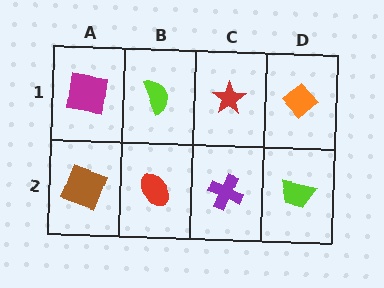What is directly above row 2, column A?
A magenta square.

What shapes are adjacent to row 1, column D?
A lime trapezoid (row 2, column D), a red star (row 1, column C).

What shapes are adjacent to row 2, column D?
An orange diamond (row 1, column D), a purple cross (row 2, column C).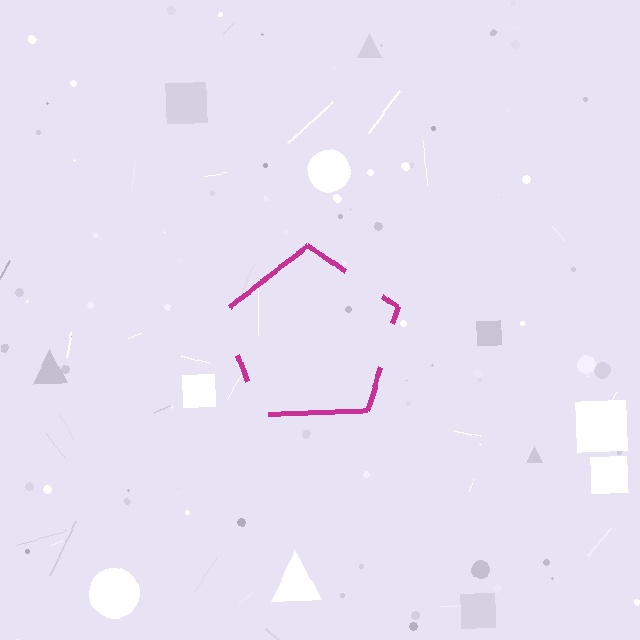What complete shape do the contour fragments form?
The contour fragments form a pentagon.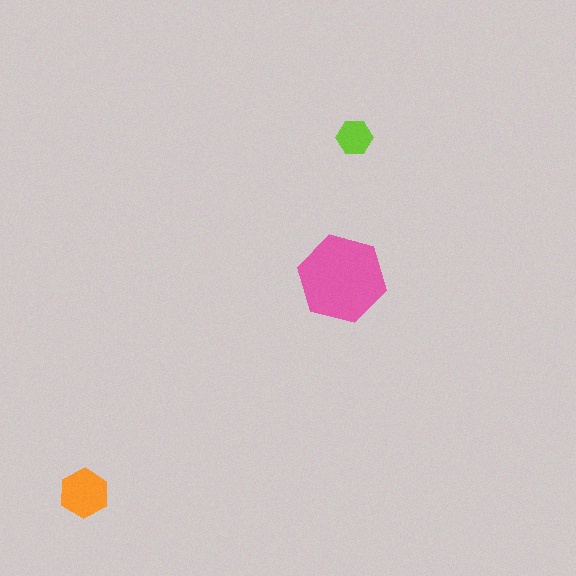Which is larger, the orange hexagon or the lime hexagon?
The orange one.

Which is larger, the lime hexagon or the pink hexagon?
The pink one.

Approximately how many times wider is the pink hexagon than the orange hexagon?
About 2 times wider.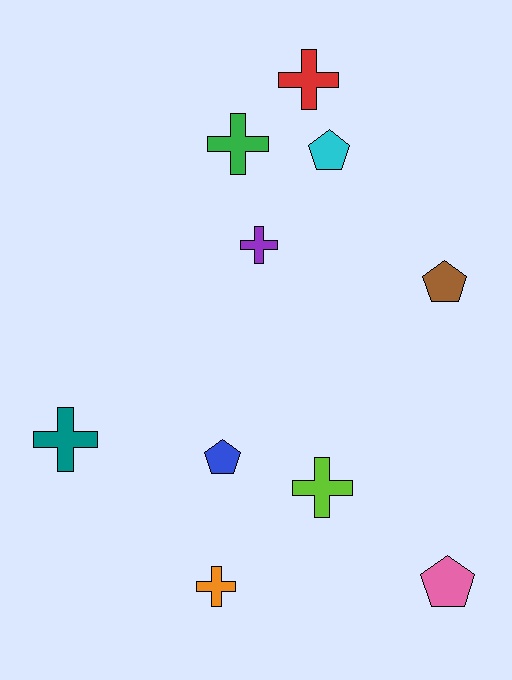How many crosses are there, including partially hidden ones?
There are 6 crosses.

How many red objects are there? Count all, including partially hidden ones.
There is 1 red object.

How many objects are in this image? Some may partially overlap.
There are 10 objects.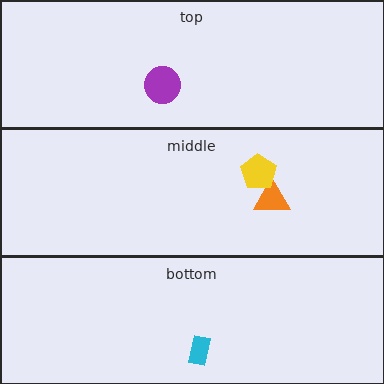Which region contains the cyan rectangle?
The bottom region.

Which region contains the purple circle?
The top region.